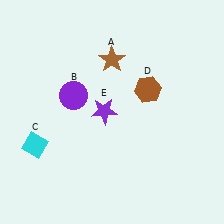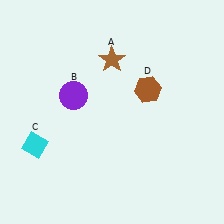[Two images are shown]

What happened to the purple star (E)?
The purple star (E) was removed in Image 2. It was in the top-left area of Image 1.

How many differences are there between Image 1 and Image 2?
There is 1 difference between the two images.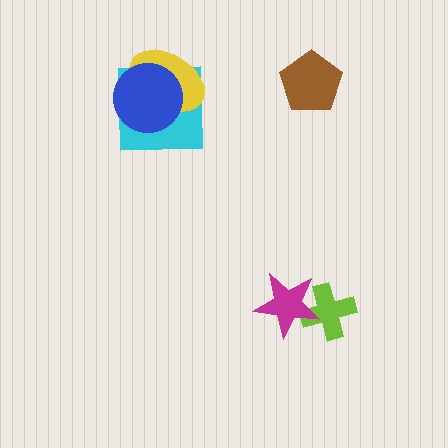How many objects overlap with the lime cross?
1 object overlaps with the lime cross.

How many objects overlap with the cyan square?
2 objects overlap with the cyan square.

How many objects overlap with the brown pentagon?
0 objects overlap with the brown pentagon.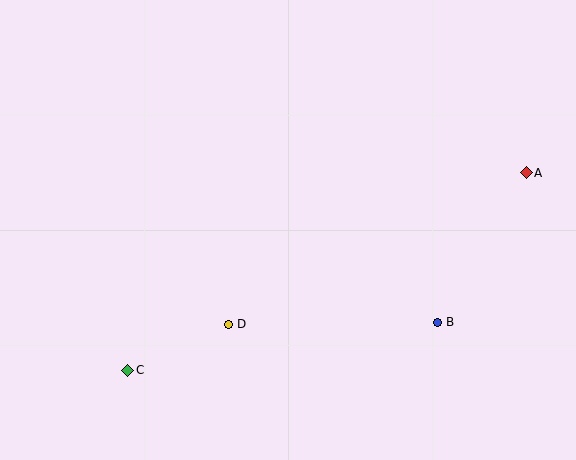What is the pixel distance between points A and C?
The distance between A and C is 445 pixels.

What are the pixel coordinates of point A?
Point A is at (526, 173).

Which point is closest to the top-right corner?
Point A is closest to the top-right corner.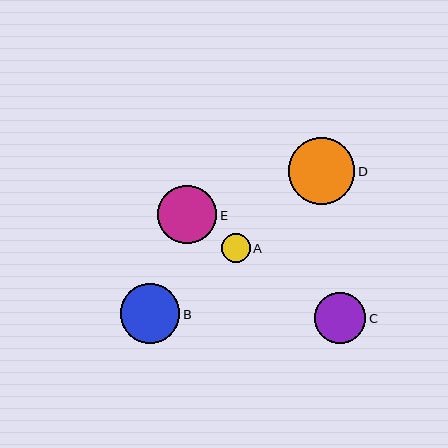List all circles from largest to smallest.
From largest to smallest: D, B, E, C, A.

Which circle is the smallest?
Circle A is the smallest with a size of approximately 28 pixels.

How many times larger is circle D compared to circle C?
Circle D is approximately 1.3 times the size of circle C.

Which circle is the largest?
Circle D is the largest with a size of approximately 67 pixels.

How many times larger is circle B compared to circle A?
Circle B is approximately 2.1 times the size of circle A.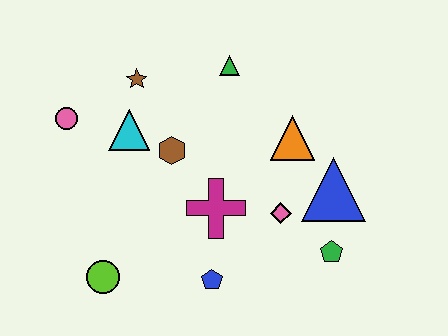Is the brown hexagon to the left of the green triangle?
Yes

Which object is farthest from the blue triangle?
The pink circle is farthest from the blue triangle.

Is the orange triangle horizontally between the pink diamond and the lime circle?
No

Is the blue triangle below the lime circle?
No